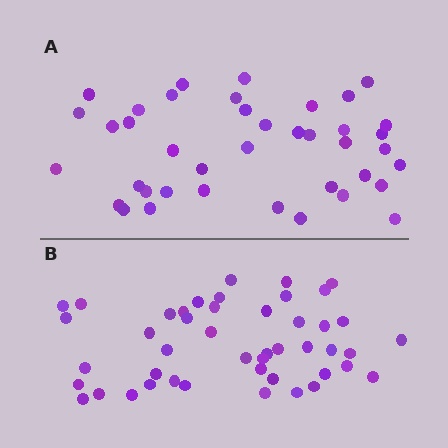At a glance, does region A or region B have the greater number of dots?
Region B (the bottom region) has more dots.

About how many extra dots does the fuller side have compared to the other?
Region B has about 6 more dots than region A.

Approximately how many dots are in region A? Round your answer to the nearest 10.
About 40 dots.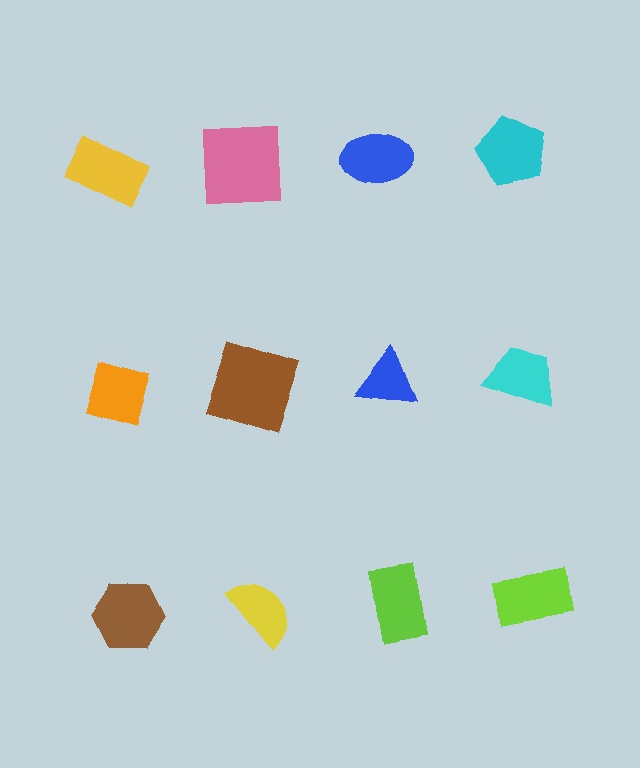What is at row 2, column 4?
A cyan trapezoid.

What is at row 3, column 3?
A lime rectangle.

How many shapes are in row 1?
4 shapes.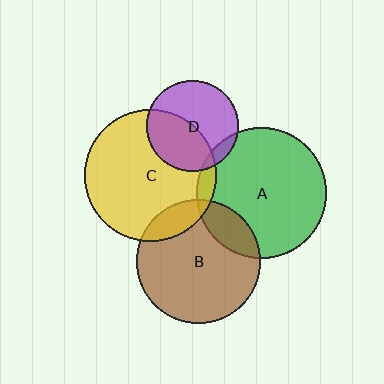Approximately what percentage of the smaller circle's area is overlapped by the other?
Approximately 10%.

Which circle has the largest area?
Circle C (yellow).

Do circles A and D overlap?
Yes.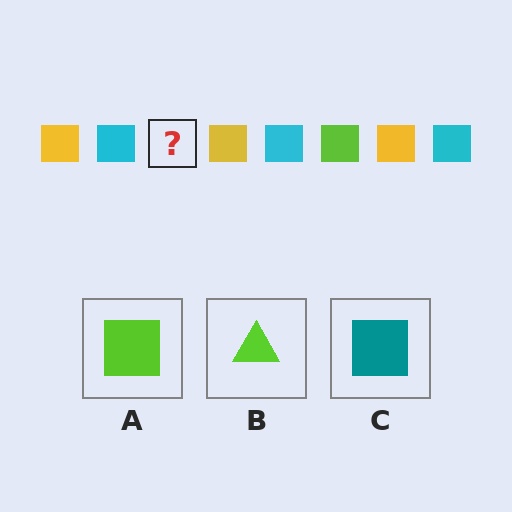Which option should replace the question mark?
Option A.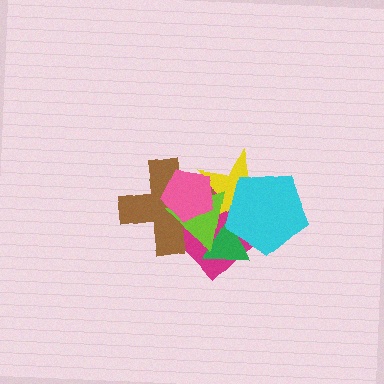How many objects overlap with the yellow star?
6 objects overlap with the yellow star.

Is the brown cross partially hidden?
Yes, it is partially covered by another shape.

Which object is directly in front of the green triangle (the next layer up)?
The cyan pentagon is directly in front of the green triangle.